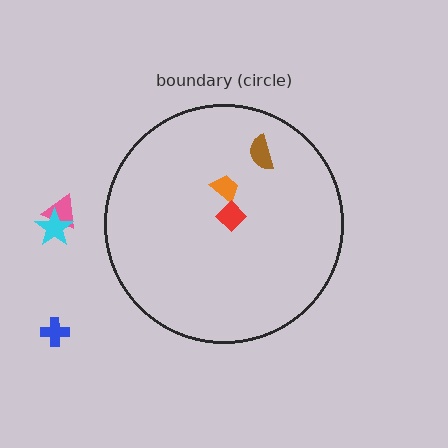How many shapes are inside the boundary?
3 inside, 3 outside.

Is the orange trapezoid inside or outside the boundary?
Inside.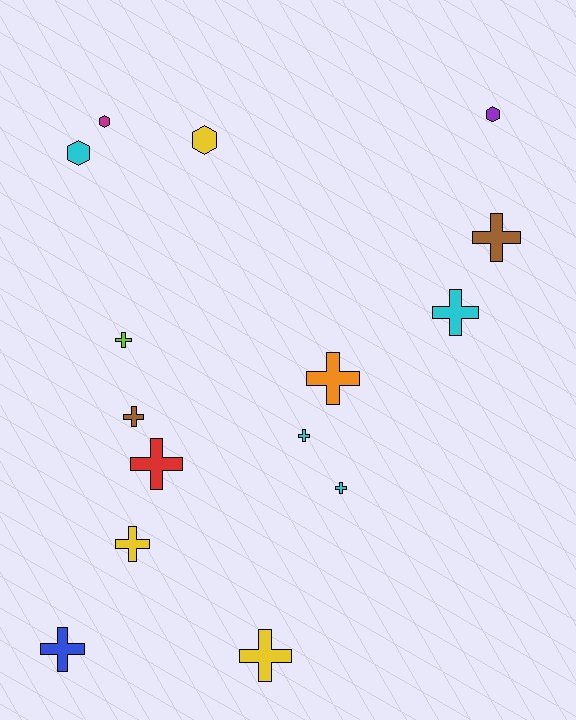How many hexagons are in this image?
There are 4 hexagons.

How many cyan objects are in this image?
There are 4 cyan objects.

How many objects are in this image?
There are 15 objects.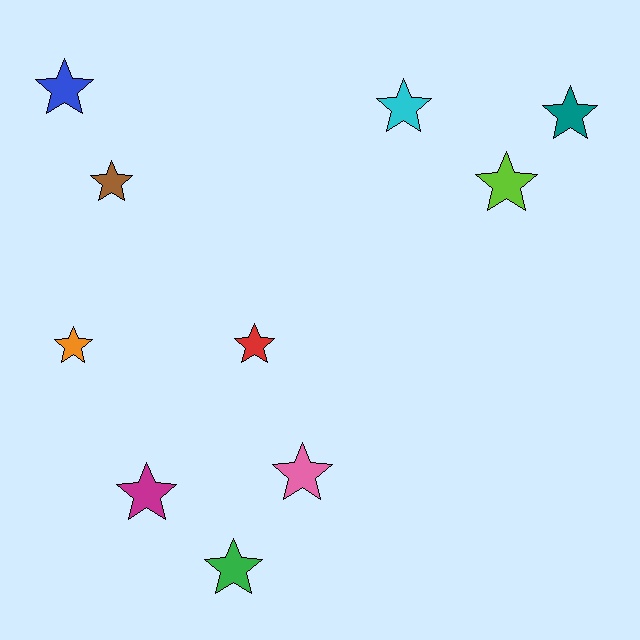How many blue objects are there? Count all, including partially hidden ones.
There is 1 blue object.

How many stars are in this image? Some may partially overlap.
There are 10 stars.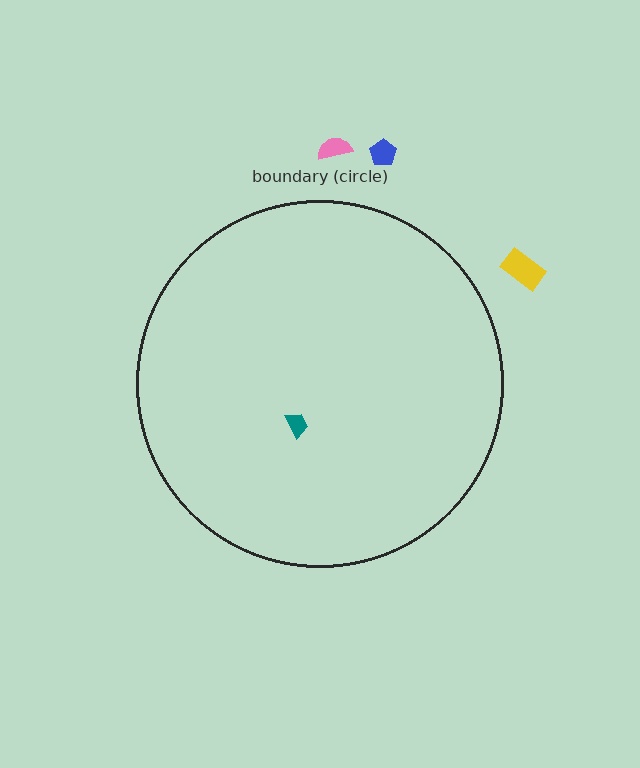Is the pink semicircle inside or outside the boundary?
Outside.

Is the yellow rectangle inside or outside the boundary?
Outside.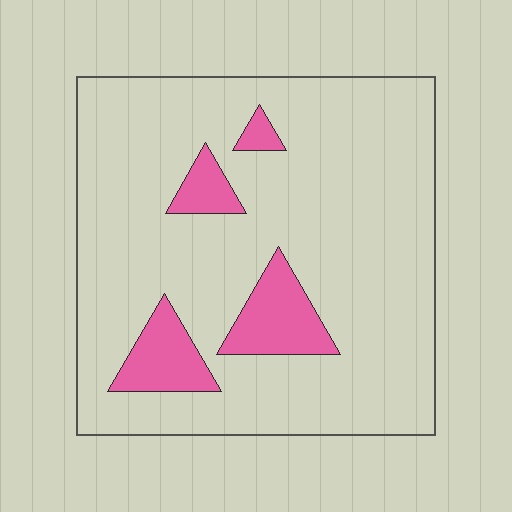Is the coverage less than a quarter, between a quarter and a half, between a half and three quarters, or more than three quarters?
Less than a quarter.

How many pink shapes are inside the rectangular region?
4.